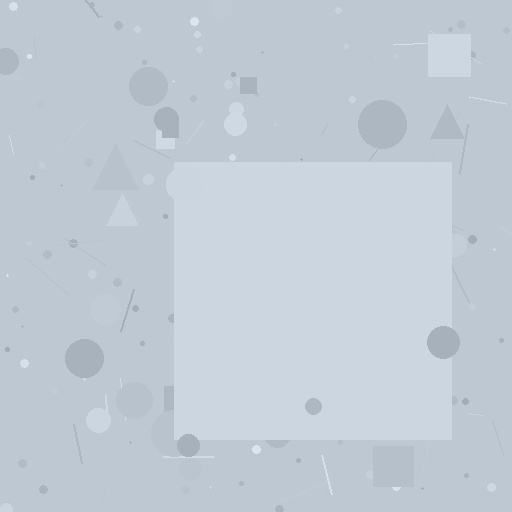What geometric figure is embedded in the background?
A square is embedded in the background.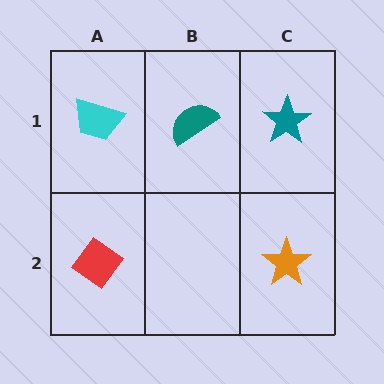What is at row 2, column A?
A red diamond.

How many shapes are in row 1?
3 shapes.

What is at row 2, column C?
An orange star.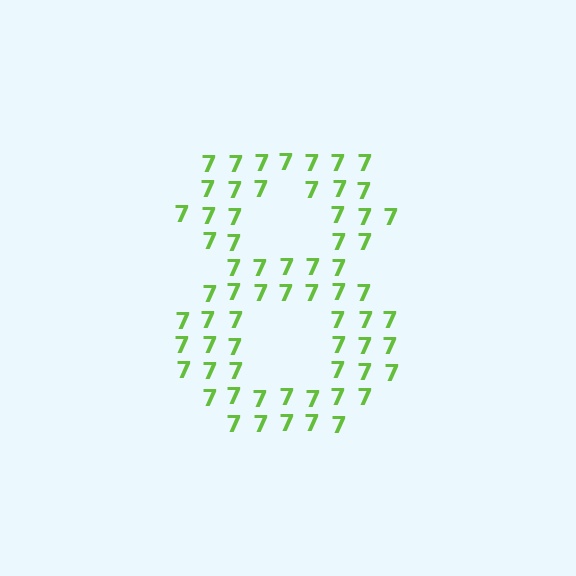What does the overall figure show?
The overall figure shows the digit 8.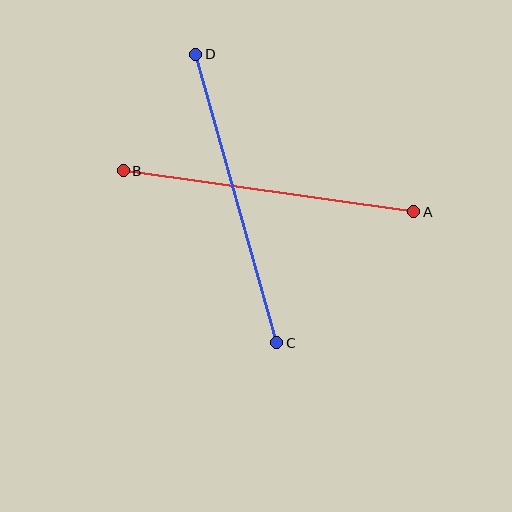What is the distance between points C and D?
The distance is approximately 300 pixels.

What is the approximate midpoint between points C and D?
The midpoint is at approximately (236, 199) pixels.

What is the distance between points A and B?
The distance is approximately 293 pixels.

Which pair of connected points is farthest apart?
Points C and D are farthest apart.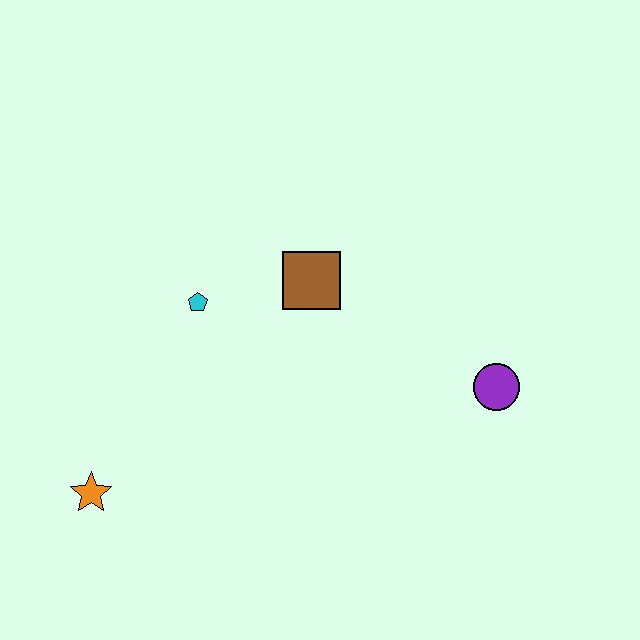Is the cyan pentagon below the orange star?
No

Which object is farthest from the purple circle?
The orange star is farthest from the purple circle.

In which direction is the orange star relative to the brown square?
The orange star is to the left of the brown square.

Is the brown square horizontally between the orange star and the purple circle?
Yes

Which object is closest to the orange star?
The cyan pentagon is closest to the orange star.